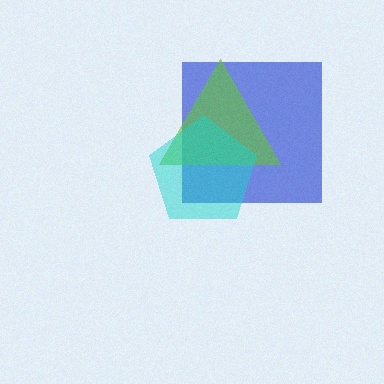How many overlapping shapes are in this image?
There are 3 overlapping shapes in the image.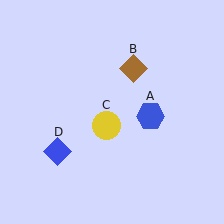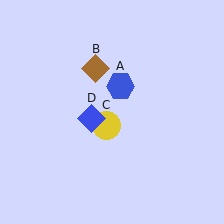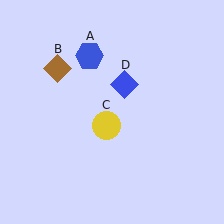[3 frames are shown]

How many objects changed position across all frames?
3 objects changed position: blue hexagon (object A), brown diamond (object B), blue diamond (object D).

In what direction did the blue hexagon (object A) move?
The blue hexagon (object A) moved up and to the left.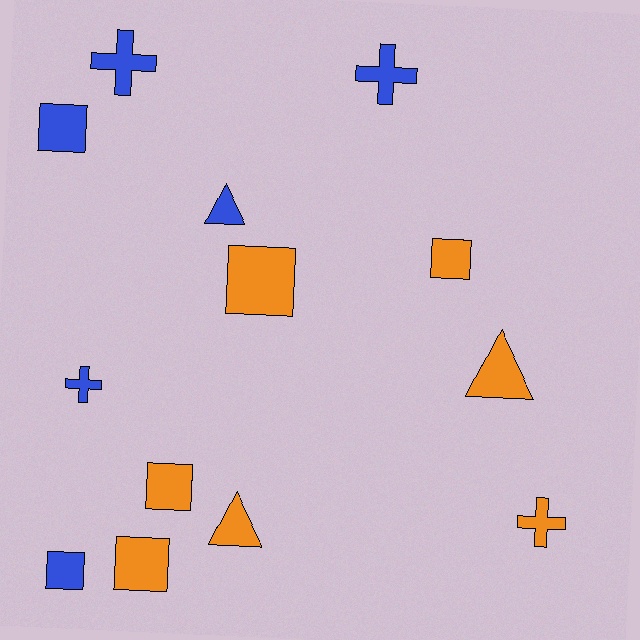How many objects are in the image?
There are 13 objects.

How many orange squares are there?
There are 4 orange squares.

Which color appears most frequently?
Orange, with 7 objects.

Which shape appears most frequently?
Square, with 6 objects.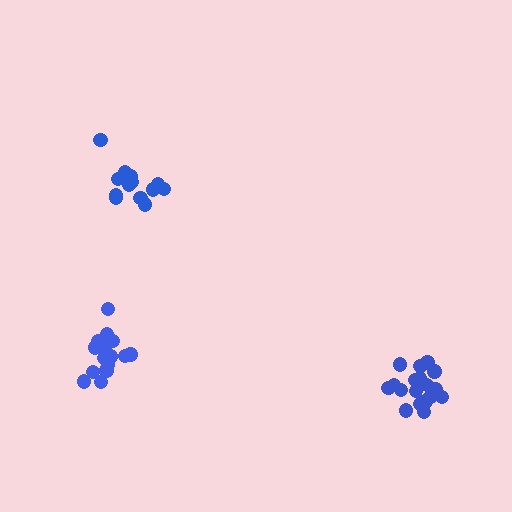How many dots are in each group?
Group 1: 18 dots, Group 2: 17 dots, Group 3: 14 dots (49 total).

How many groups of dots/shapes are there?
There are 3 groups.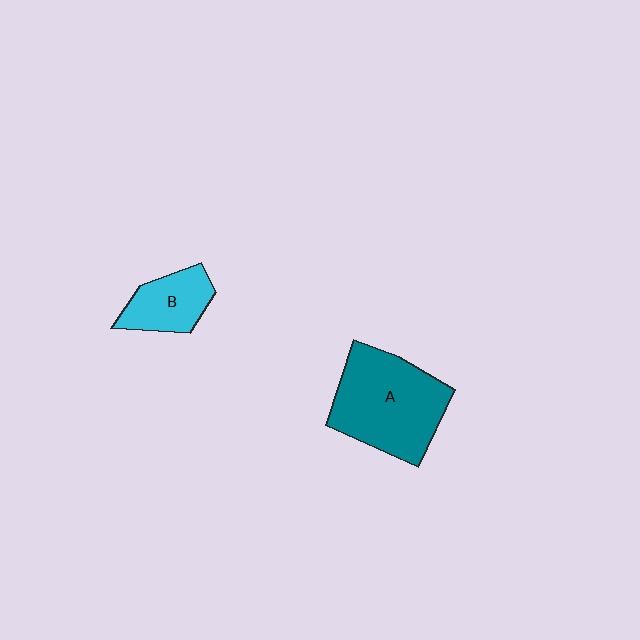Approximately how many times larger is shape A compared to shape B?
Approximately 2.1 times.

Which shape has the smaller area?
Shape B (cyan).